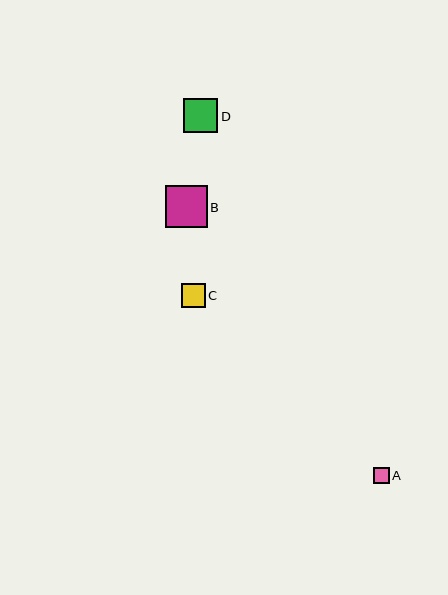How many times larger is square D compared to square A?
Square D is approximately 2.1 times the size of square A.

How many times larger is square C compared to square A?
Square C is approximately 1.5 times the size of square A.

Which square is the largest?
Square B is the largest with a size of approximately 42 pixels.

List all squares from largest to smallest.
From largest to smallest: B, D, C, A.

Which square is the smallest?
Square A is the smallest with a size of approximately 16 pixels.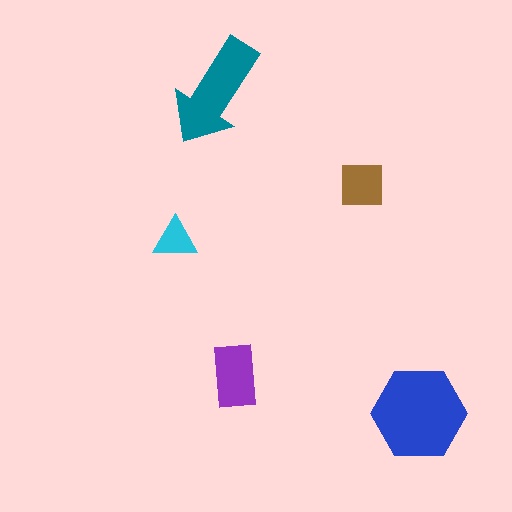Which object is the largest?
The blue hexagon.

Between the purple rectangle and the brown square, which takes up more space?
The purple rectangle.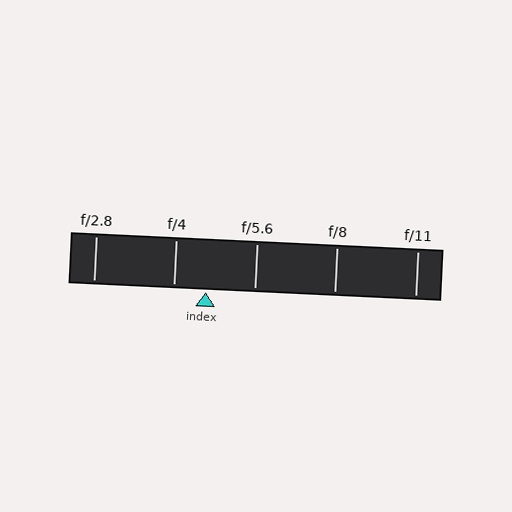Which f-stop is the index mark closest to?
The index mark is closest to f/4.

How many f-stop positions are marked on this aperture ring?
There are 5 f-stop positions marked.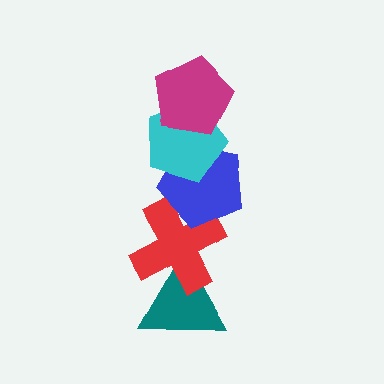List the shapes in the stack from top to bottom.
From top to bottom: the magenta pentagon, the cyan pentagon, the blue pentagon, the red cross, the teal triangle.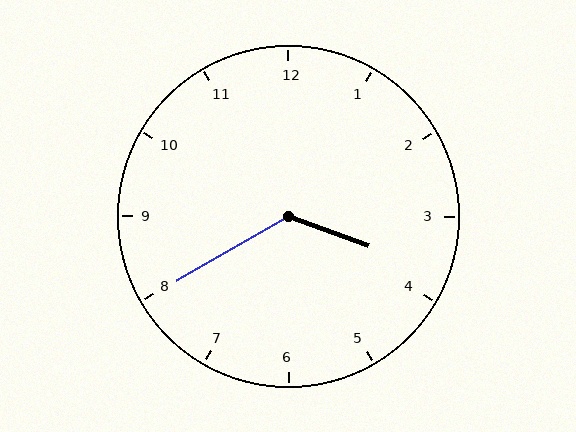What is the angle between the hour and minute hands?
Approximately 130 degrees.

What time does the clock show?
3:40.